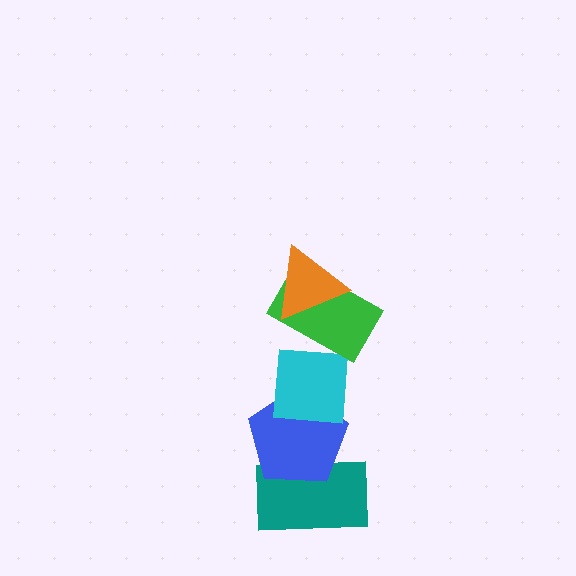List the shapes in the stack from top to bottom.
From top to bottom: the orange triangle, the green rectangle, the cyan square, the blue pentagon, the teal rectangle.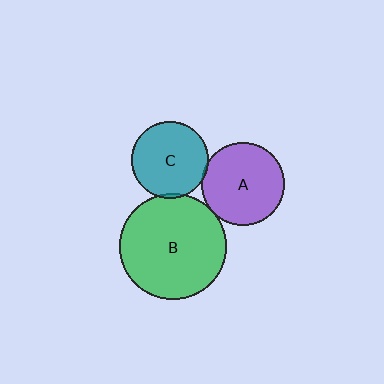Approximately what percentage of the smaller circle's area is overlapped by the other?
Approximately 5%.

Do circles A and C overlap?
Yes.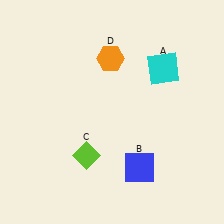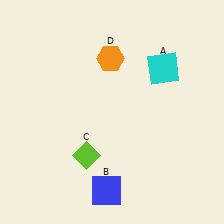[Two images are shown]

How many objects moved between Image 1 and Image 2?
1 object moved between the two images.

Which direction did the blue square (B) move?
The blue square (B) moved left.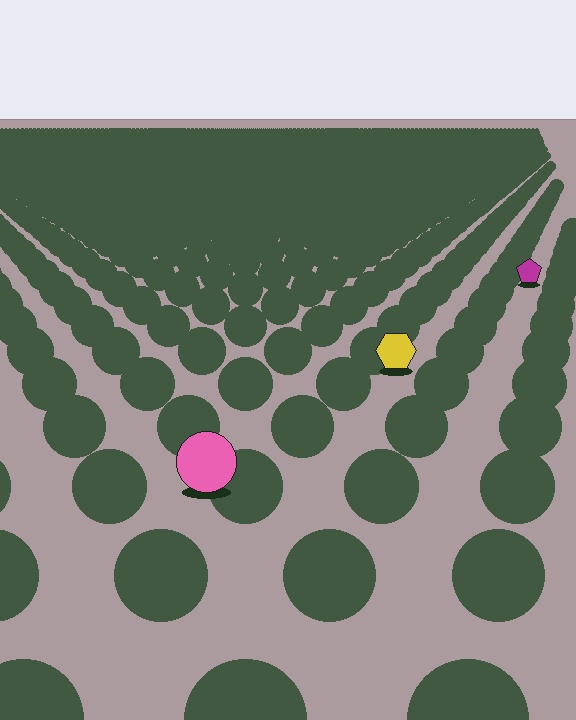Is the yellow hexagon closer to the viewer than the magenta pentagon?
Yes. The yellow hexagon is closer — you can tell from the texture gradient: the ground texture is coarser near it.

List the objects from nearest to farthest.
From nearest to farthest: the pink circle, the yellow hexagon, the magenta pentagon.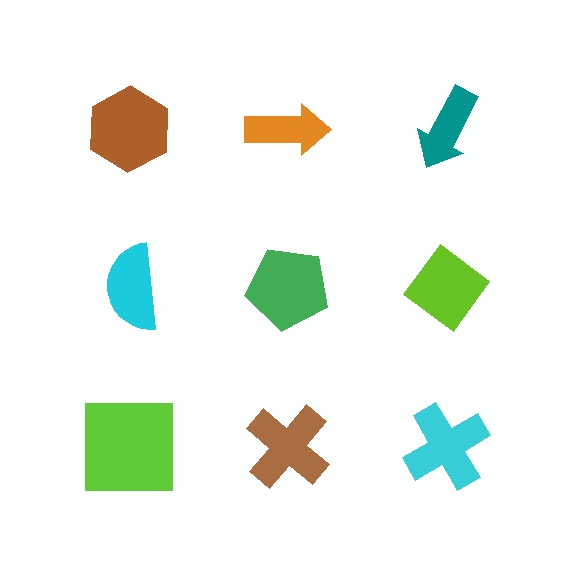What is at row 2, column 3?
A lime diamond.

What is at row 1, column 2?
An orange arrow.